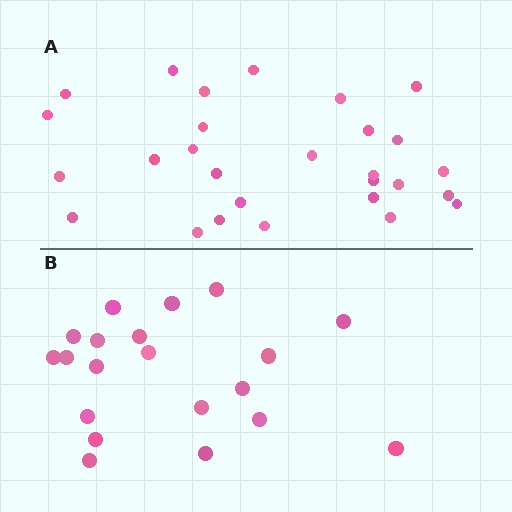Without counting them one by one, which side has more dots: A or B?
Region A (the top region) has more dots.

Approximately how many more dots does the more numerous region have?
Region A has roughly 8 or so more dots than region B.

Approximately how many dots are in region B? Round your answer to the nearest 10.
About 20 dots.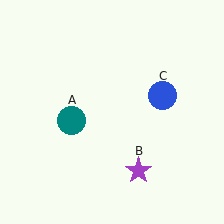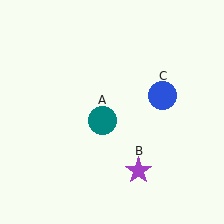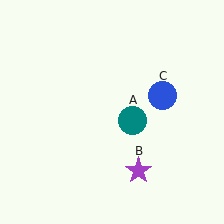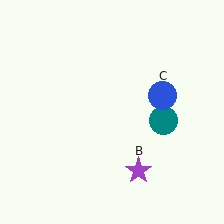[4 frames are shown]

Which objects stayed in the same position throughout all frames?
Purple star (object B) and blue circle (object C) remained stationary.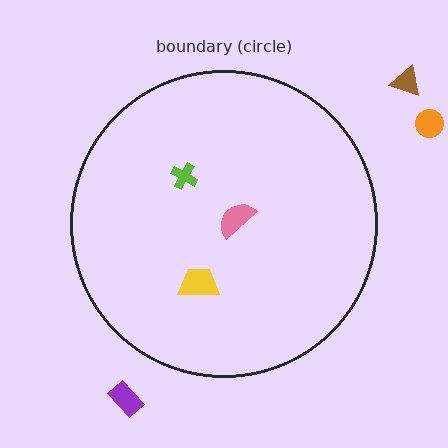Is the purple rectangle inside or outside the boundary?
Outside.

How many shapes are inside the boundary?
3 inside, 3 outside.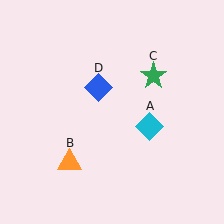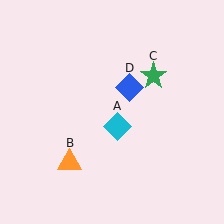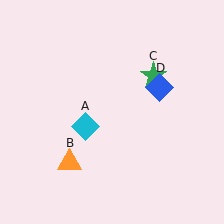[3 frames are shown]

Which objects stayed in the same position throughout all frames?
Orange triangle (object B) and green star (object C) remained stationary.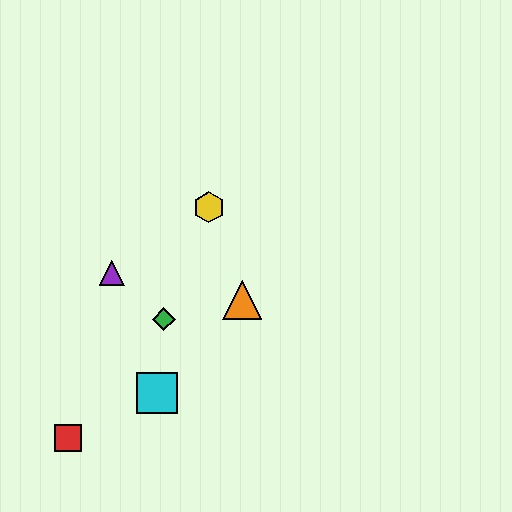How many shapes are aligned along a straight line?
3 shapes (the blue triangle, the orange triangle, the cyan square) are aligned along a straight line.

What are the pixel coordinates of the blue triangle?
The blue triangle is at (156, 394).